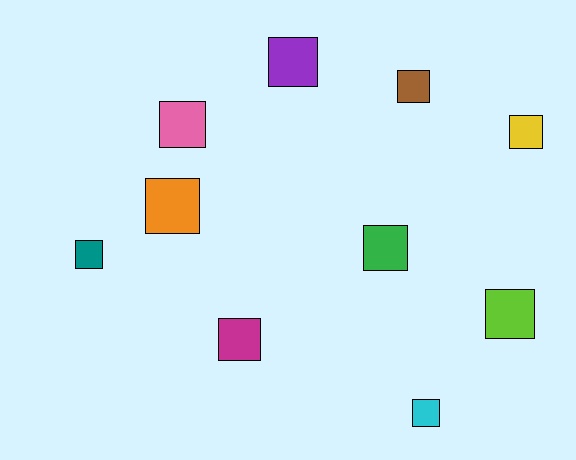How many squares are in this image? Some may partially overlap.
There are 10 squares.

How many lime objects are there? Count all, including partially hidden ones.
There is 1 lime object.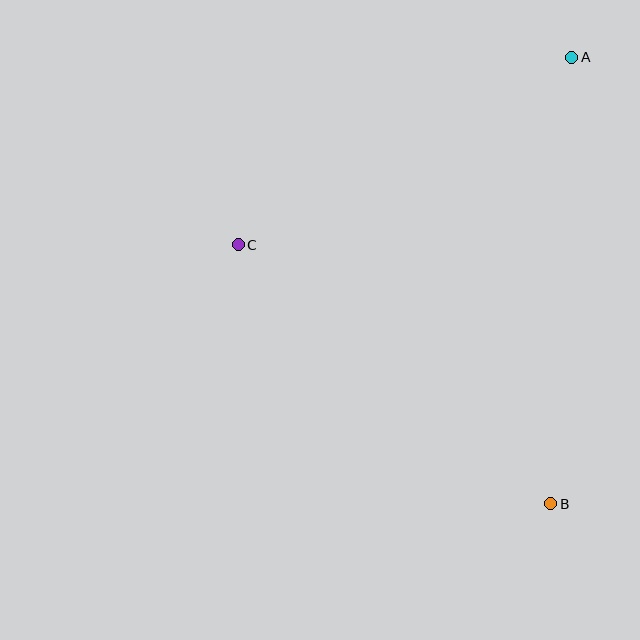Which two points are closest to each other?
Points A and C are closest to each other.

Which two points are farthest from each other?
Points A and B are farthest from each other.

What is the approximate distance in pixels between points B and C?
The distance between B and C is approximately 406 pixels.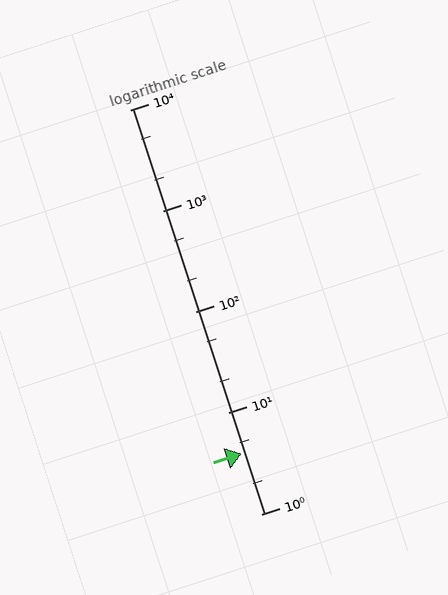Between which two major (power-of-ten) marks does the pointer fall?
The pointer is between 1 and 10.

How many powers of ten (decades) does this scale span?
The scale spans 4 decades, from 1 to 10000.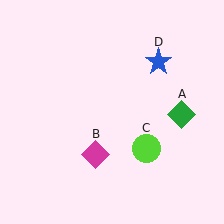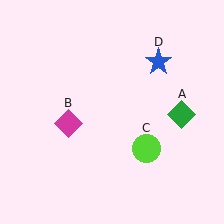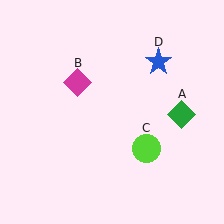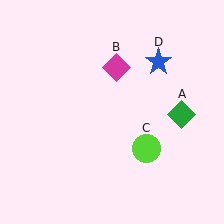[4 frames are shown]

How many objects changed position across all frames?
1 object changed position: magenta diamond (object B).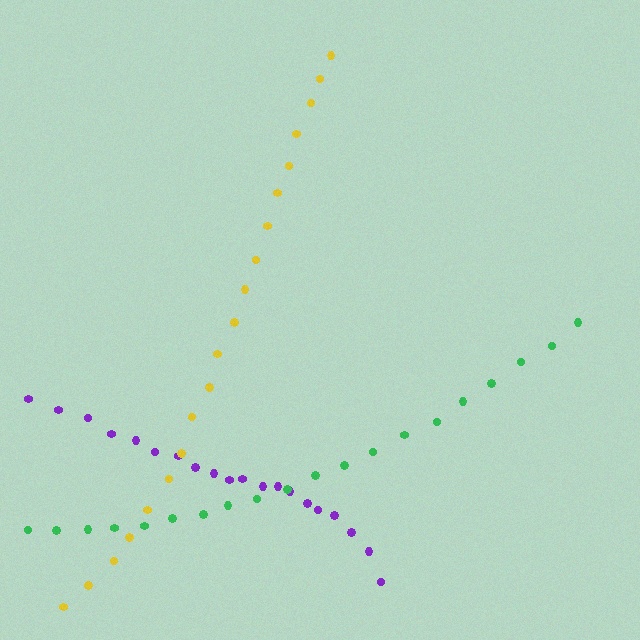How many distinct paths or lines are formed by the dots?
There are 3 distinct paths.